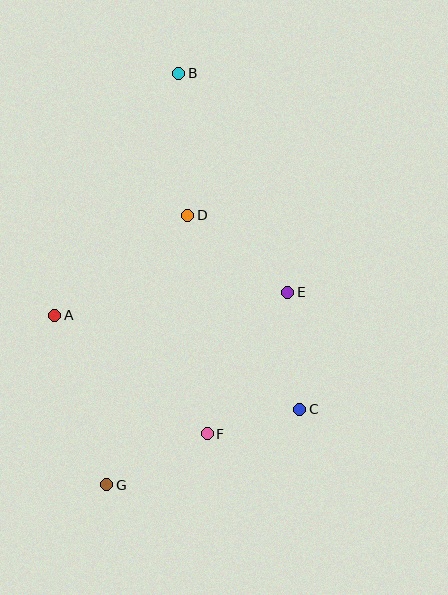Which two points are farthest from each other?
Points B and G are farthest from each other.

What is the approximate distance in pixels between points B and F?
The distance between B and F is approximately 362 pixels.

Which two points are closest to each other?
Points C and F are closest to each other.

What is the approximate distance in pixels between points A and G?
The distance between A and G is approximately 177 pixels.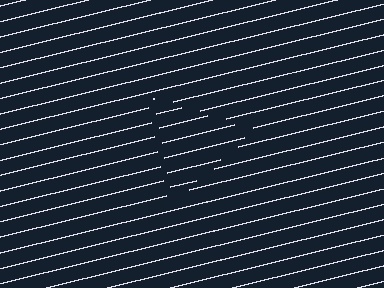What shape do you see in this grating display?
An illusory triangle. The interior of the shape contains the same grating, shifted by half a period — the contour is defined by the phase discontinuity where line-ends from the inner and outer gratings abut.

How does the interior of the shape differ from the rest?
The interior of the shape contains the same grating, shifted by half a period — the contour is defined by the phase discontinuity where line-ends from the inner and outer gratings abut.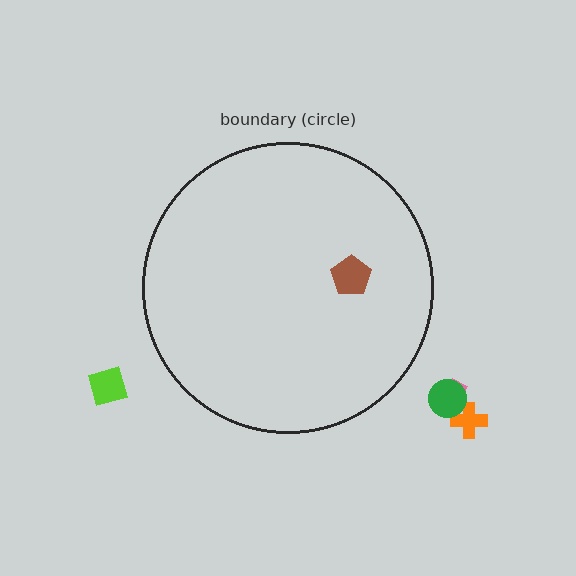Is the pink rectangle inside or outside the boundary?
Outside.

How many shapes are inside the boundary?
1 inside, 4 outside.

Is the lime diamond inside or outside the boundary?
Outside.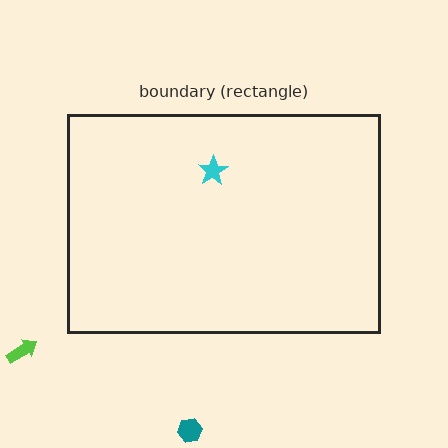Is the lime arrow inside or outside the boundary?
Outside.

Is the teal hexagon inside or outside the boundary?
Outside.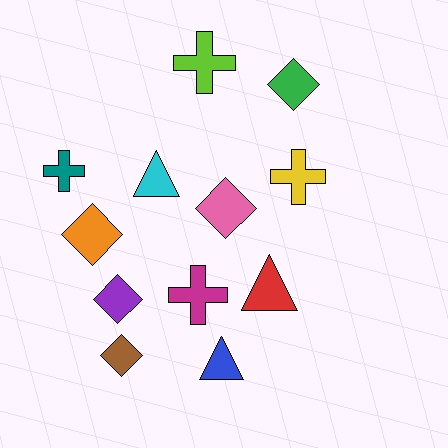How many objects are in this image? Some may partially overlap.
There are 12 objects.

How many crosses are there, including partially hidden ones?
There are 4 crosses.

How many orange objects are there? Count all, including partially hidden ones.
There is 1 orange object.